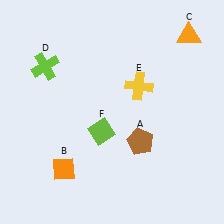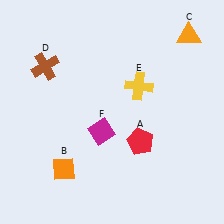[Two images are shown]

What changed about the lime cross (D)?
In Image 1, D is lime. In Image 2, it changed to brown.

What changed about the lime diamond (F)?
In Image 1, F is lime. In Image 2, it changed to magenta.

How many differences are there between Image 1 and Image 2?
There are 3 differences between the two images.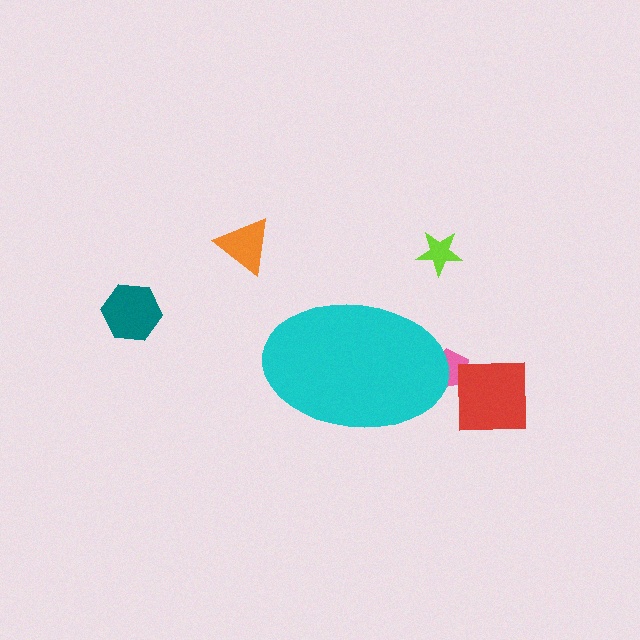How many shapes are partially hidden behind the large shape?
1 shape is partially hidden.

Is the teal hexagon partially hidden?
No, the teal hexagon is fully visible.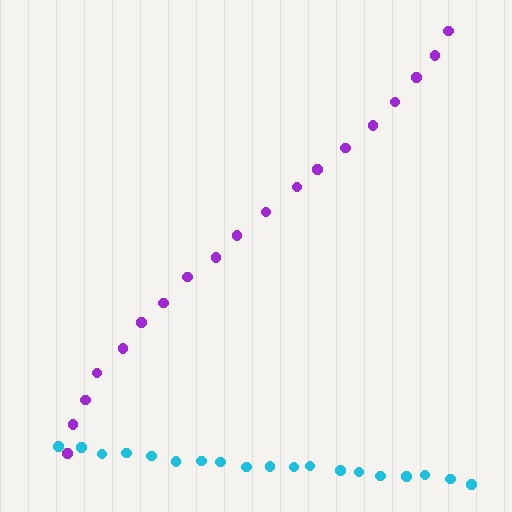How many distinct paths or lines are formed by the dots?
There are 2 distinct paths.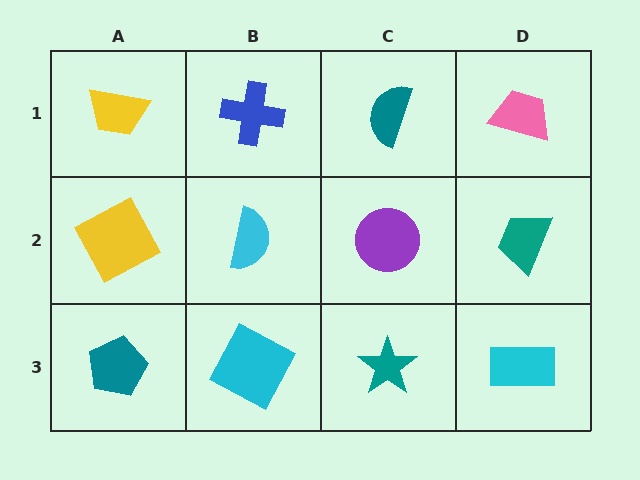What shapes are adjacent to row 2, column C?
A teal semicircle (row 1, column C), a teal star (row 3, column C), a cyan semicircle (row 2, column B), a teal trapezoid (row 2, column D).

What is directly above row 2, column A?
A yellow trapezoid.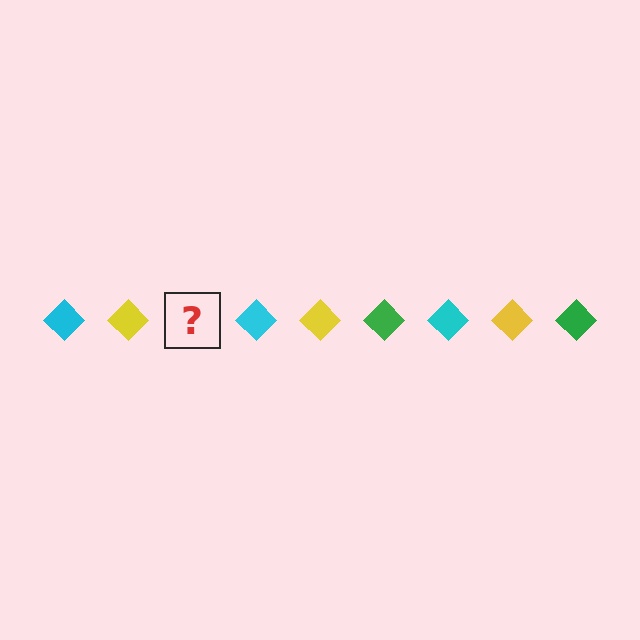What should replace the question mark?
The question mark should be replaced with a green diamond.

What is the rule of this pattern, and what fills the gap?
The rule is that the pattern cycles through cyan, yellow, green diamonds. The gap should be filled with a green diamond.